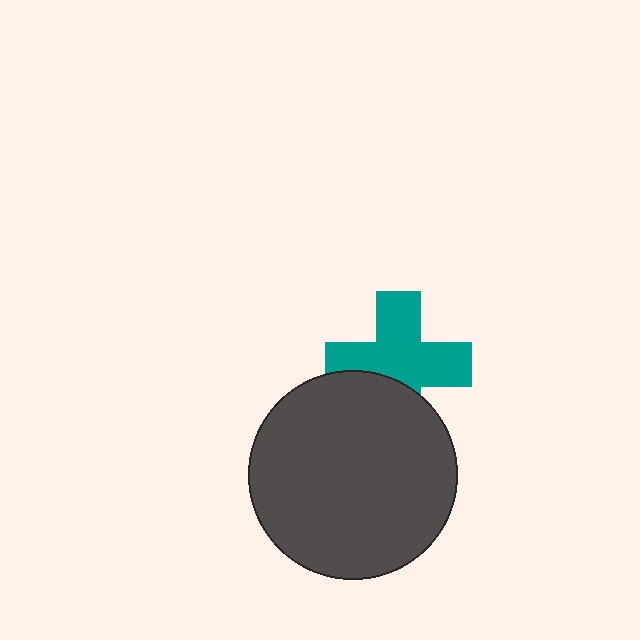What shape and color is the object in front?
The object in front is a dark gray circle.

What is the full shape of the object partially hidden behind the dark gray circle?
The partially hidden object is a teal cross.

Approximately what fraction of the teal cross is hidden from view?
Roughly 30% of the teal cross is hidden behind the dark gray circle.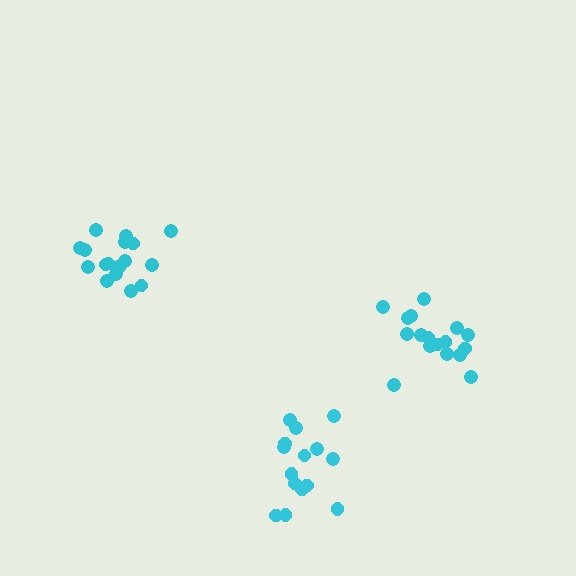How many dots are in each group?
Group 1: 17 dots, Group 2: 17 dots, Group 3: 15 dots (49 total).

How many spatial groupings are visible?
There are 3 spatial groupings.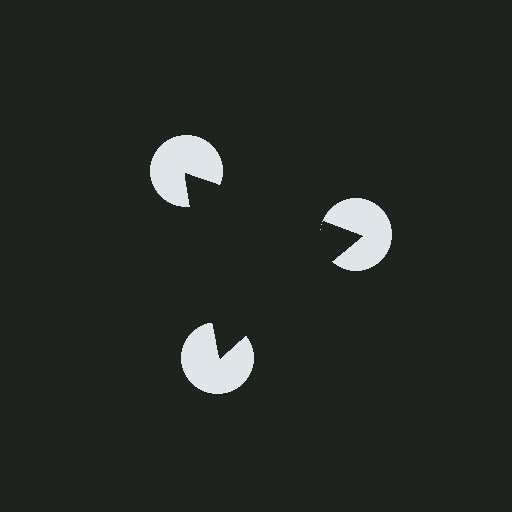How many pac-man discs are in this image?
There are 3 — one at each vertex of the illusory triangle.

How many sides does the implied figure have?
3 sides.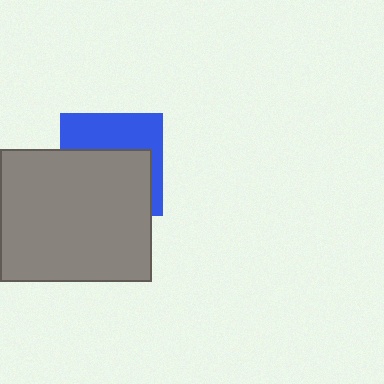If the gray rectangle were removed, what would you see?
You would see the complete blue square.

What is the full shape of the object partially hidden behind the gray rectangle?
The partially hidden object is a blue square.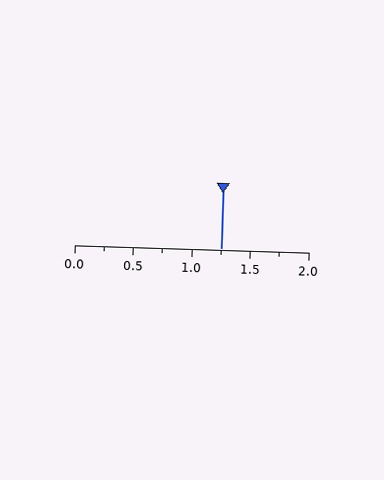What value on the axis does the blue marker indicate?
The marker indicates approximately 1.25.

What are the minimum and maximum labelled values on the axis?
The axis runs from 0.0 to 2.0.